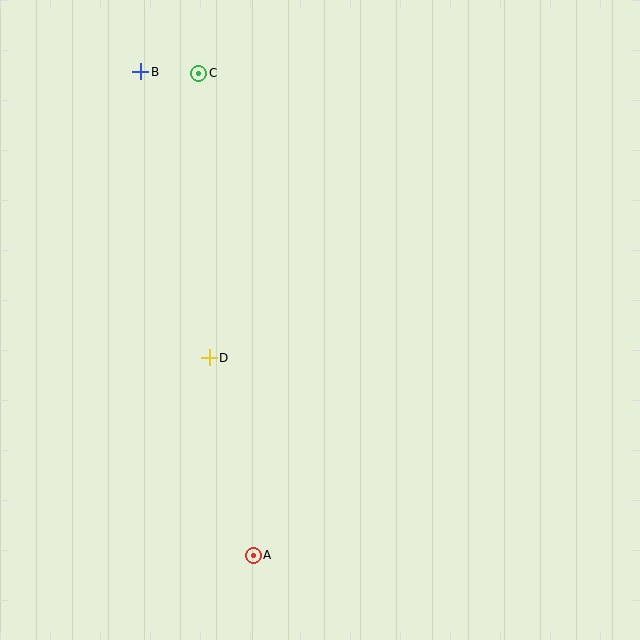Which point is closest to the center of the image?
Point D at (209, 358) is closest to the center.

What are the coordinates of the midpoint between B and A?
The midpoint between B and A is at (197, 314).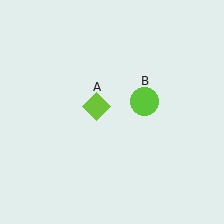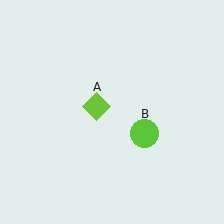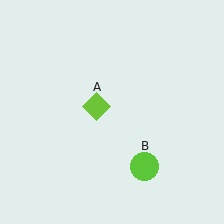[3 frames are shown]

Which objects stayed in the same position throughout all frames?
Lime diamond (object A) remained stationary.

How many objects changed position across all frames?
1 object changed position: lime circle (object B).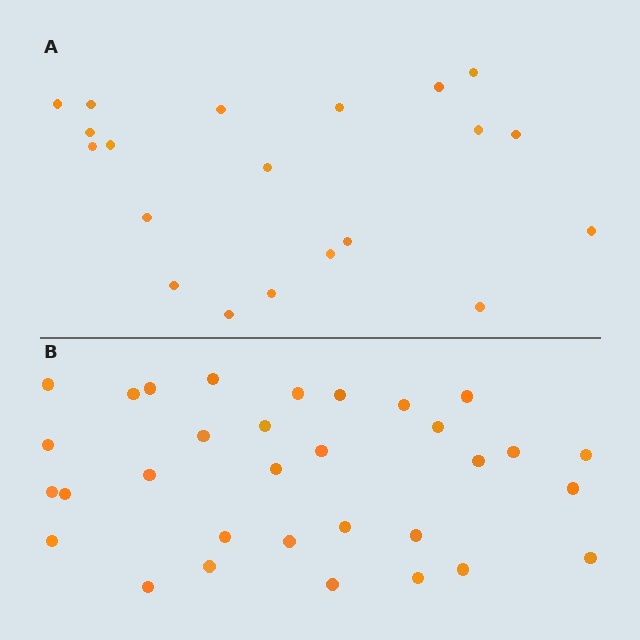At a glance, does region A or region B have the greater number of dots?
Region B (the bottom region) has more dots.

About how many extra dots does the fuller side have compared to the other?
Region B has roughly 12 or so more dots than region A.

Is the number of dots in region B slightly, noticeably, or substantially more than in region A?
Region B has substantially more. The ratio is roughly 1.6 to 1.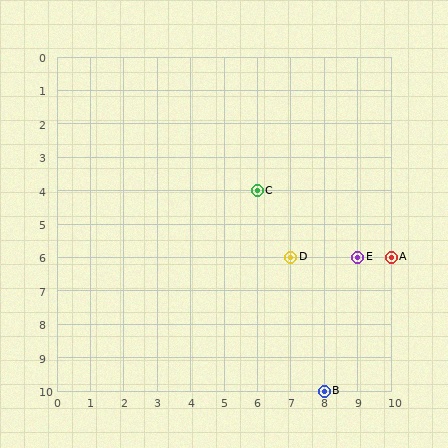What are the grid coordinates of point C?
Point C is at grid coordinates (6, 4).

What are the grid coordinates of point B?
Point B is at grid coordinates (8, 10).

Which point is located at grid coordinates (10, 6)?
Point A is at (10, 6).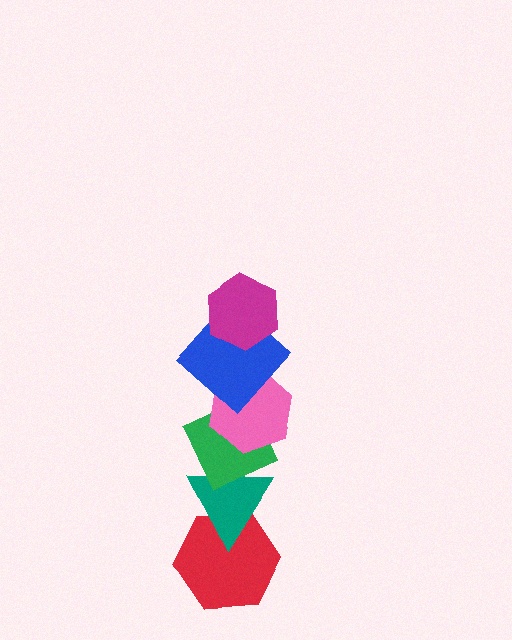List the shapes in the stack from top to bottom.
From top to bottom: the magenta hexagon, the blue diamond, the pink hexagon, the green diamond, the teal triangle, the red hexagon.